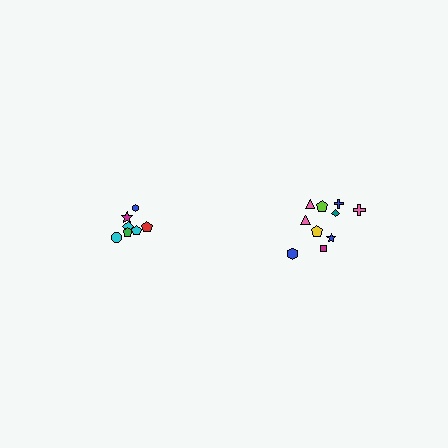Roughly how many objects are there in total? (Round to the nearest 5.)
Roughly 15 objects in total.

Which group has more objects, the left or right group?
The right group.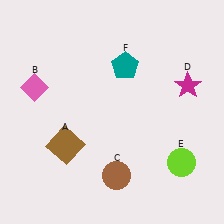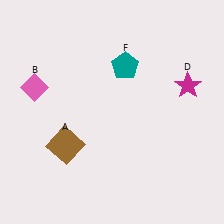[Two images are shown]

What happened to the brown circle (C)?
The brown circle (C) was removed in Image 2. It was in the bottom-right area of Image 1.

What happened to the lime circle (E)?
The lime circle (E) was removed in Image 2. It was in the bottom-right area of Image 1.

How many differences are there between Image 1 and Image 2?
There are 2 differences between the two images.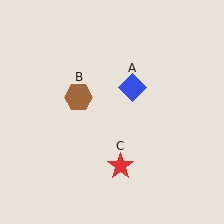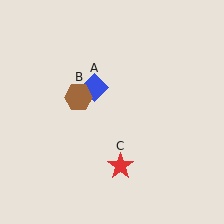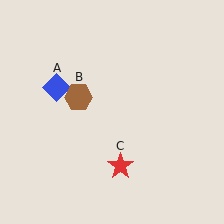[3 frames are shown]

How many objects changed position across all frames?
1 object changed position: blue diamond (object A).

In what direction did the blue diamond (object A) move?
The blue diamond (object A) moved left.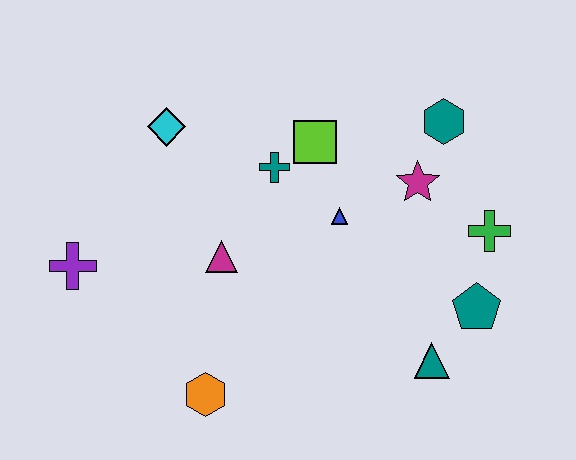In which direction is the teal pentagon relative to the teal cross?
The teal pentagon is to the right of the teal cross.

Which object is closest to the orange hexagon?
The magenta triangle is closest to the orange hexagon.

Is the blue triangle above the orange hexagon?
Yes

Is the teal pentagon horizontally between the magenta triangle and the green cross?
Yes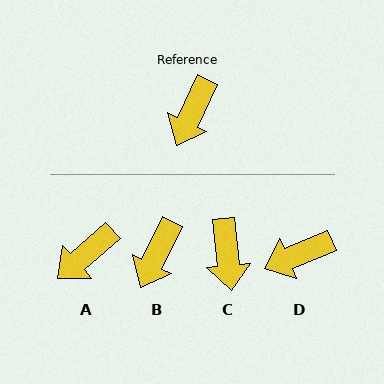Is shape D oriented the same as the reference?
No, it is off by about 41 degrees.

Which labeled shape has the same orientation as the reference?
B.